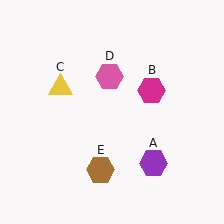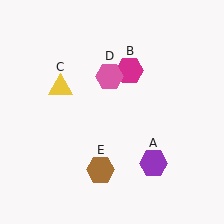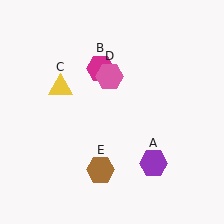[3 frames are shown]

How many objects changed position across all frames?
1 object changed position: magenta hexagon (object B).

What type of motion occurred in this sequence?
The magenta hexagon (object B) rotated counterclockwise around the center of the scene.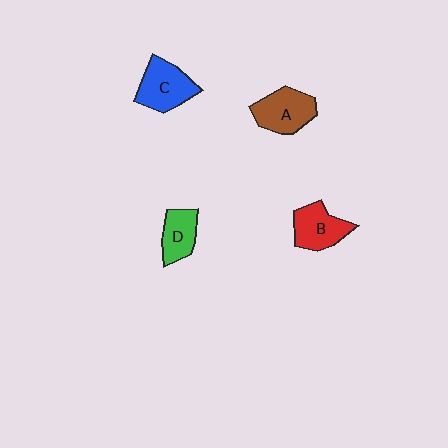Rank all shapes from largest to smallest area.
From largest to smallest: C (blue), A (brown), B (red), D (green).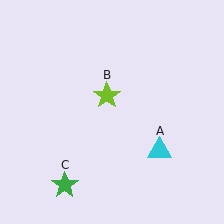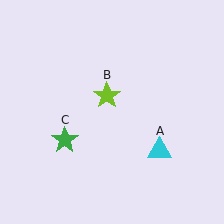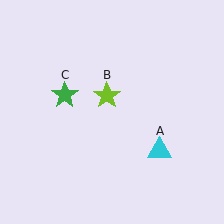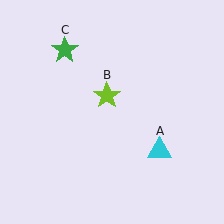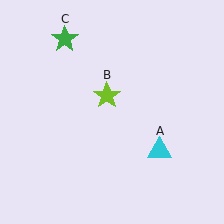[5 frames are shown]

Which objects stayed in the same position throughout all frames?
Cyan triangle (object A) and lime star (object B) remained stationary.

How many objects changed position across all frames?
1 object changed position: green star (object C).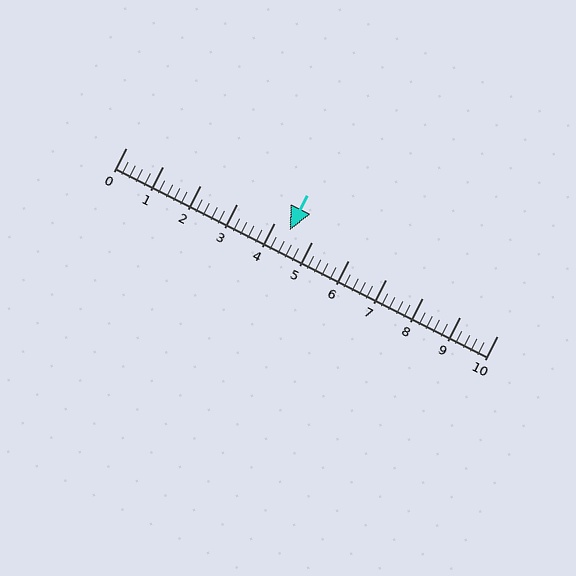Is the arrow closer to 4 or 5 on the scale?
The arrow is closer to 4.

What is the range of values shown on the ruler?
The ruler shows values from 0 to 10.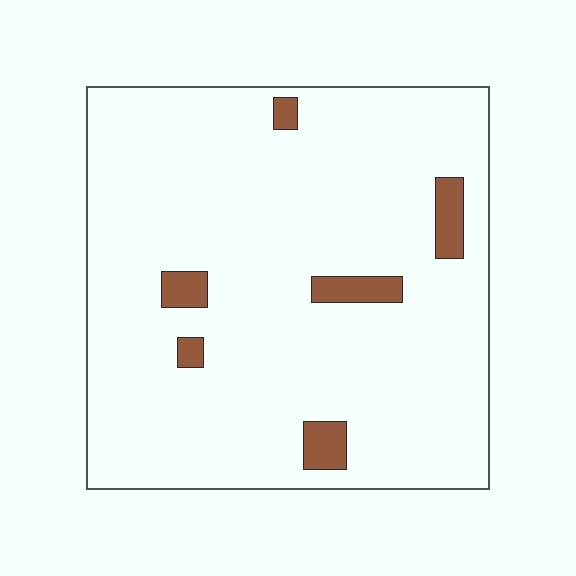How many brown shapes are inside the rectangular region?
6.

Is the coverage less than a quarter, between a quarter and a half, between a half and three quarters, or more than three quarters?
Less than a quarter.